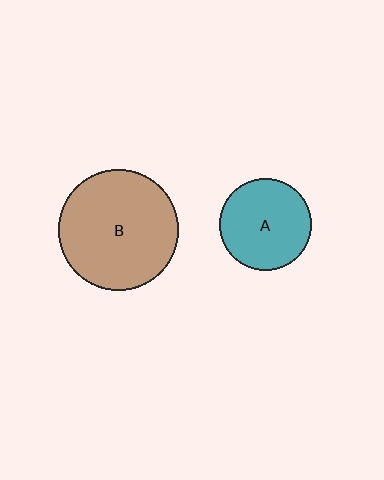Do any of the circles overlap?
No, none of the circles overlap.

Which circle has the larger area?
Circle B (brown).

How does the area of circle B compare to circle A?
Approximately 1.7 times.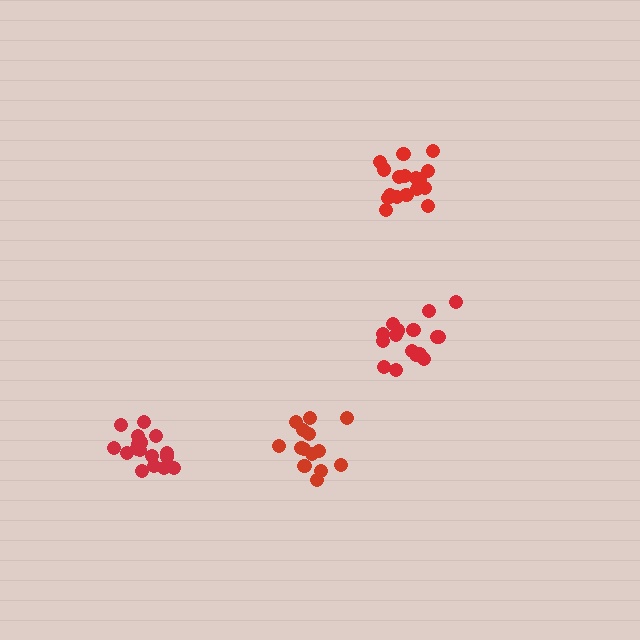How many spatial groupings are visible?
There are 4 spatial groupings.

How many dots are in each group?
Group 1: 17 dots, Group 2: 19 dots, Group 3: 16 dots, Group 4: 14 dots (66 total).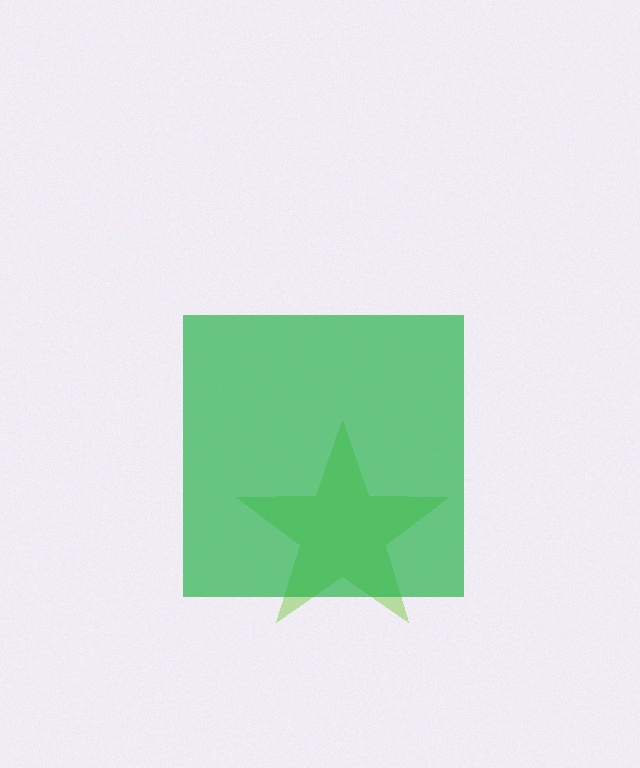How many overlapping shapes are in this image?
There are 2 overlapping shapes in the image.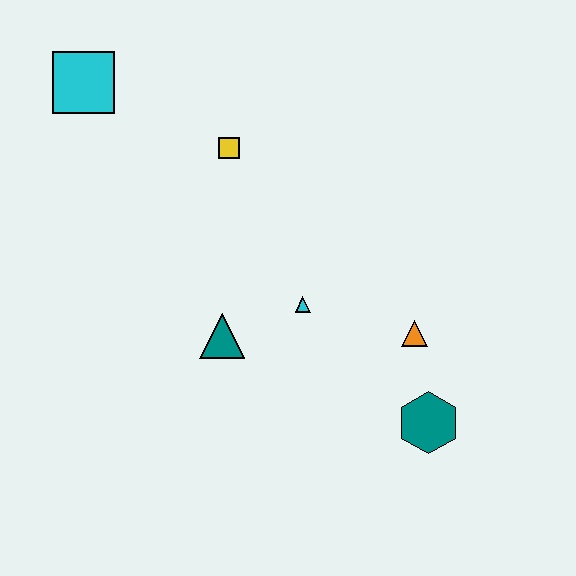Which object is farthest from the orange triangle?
The cyan square is farthest from the orange triangle.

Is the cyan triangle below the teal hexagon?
No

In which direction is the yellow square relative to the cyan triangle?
The yellow square is above the cyan triangle.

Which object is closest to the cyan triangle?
The teal triangle is closest to the cyan triangle.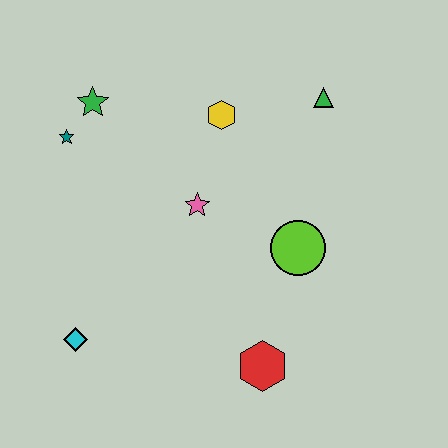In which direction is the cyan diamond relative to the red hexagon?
The cyan diamond is to the left of the red hexagon.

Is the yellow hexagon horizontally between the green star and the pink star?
No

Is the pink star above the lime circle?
Yes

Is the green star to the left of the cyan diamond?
No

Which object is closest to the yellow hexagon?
The pink star is closest to the yellow hexagon.